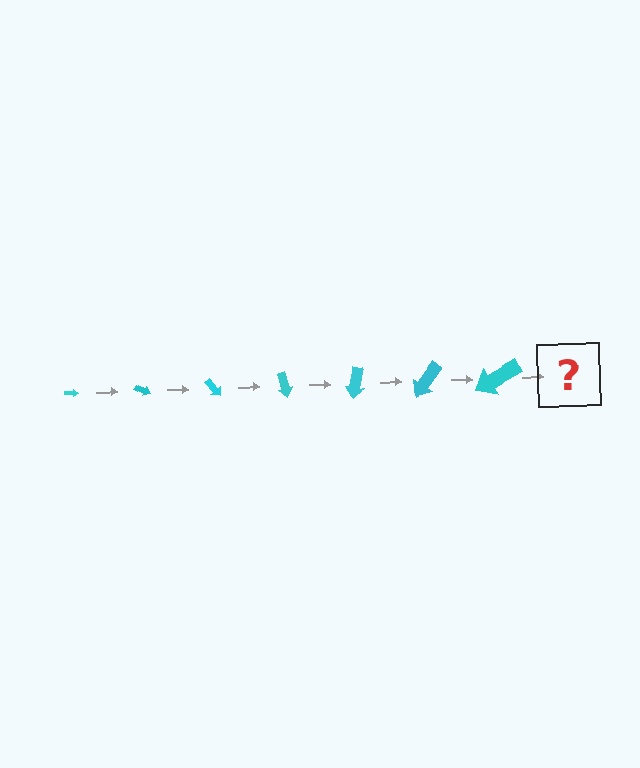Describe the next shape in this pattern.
It should be an arrow, larger than the previous one and rotated 175 degrees from the start.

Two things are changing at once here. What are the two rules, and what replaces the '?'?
The two rules are that the arrow grows larger each step and it rotates 25 degrees each step. The '?' should be an arrow, larger than the previous one and rotated 175 degrees from the start.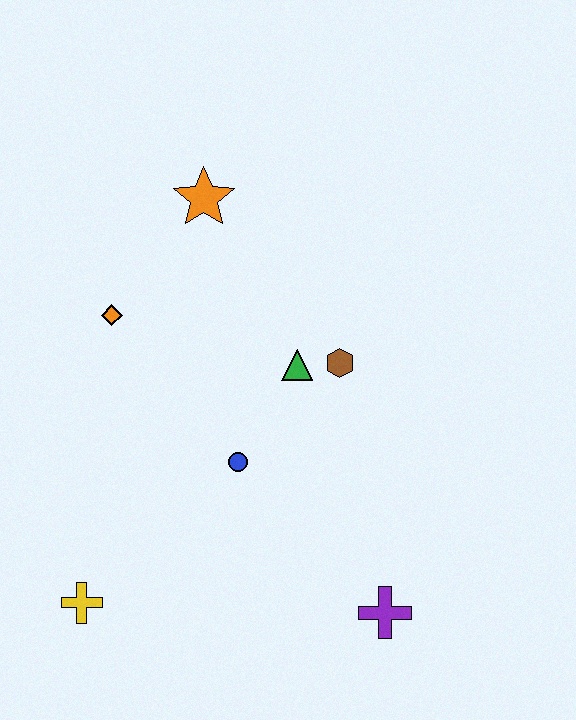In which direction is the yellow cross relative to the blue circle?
The yellow cross is to the left of the blue circle.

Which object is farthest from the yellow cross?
The orange star is farthest from the yellow cross.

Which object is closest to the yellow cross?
The blue circle is closest to the yellow cross.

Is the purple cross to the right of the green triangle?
Yes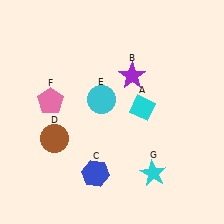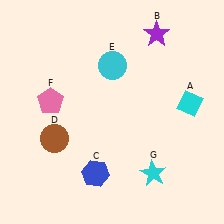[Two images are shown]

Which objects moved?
The objects that moved are: the cyan diamond (A), the purple star (B), the cyan circle (E).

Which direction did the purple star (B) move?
The purple star (B) moved up.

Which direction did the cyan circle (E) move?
The cyan circle (E) moved up.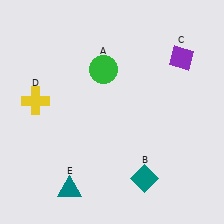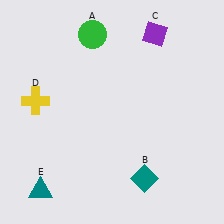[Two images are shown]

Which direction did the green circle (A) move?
The green circle (A) moved up.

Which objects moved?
The objects that moved are: the green circle (A), the purple diamond (C), the teal triangle (E).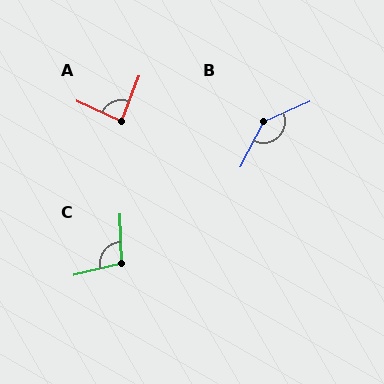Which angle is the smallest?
A, at approximately 86 degrees.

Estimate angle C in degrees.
Approximately 102 degrees.